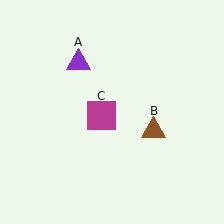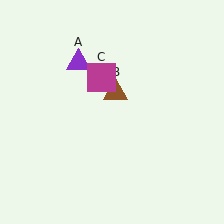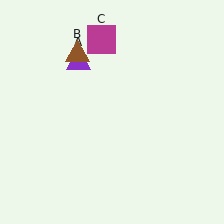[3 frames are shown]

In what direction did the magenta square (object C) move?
The magenta square (object C) moved up.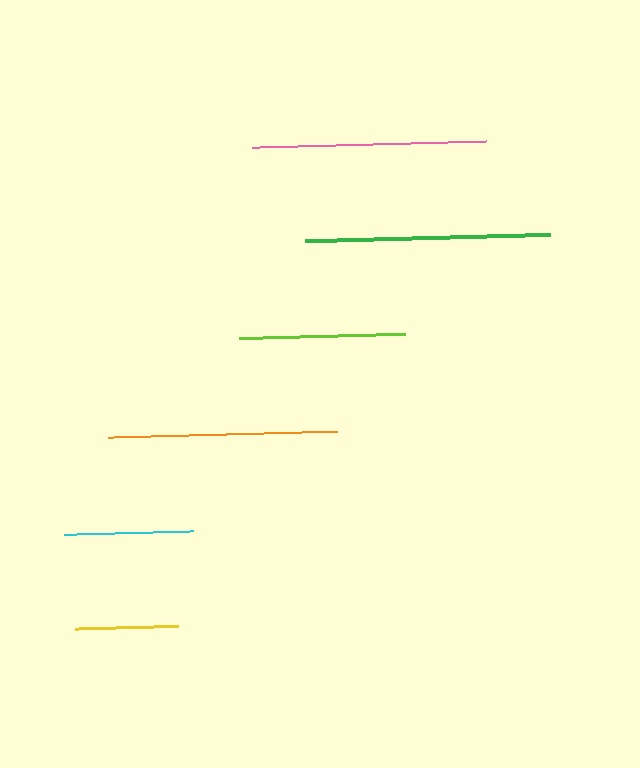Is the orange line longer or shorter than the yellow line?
The orange line is longer than the yellow line.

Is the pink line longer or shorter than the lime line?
The pink line is longer than the lime line.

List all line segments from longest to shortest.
From longest to shortest: green, pink, orange, lime, cyan, yellow.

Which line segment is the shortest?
The yellow line is the shortest at approximately 103 pixels.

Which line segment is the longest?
The green line is the longest at approximately 245 pixels.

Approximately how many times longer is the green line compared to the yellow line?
The green line is approximately 2.4 times the length of the yellow line.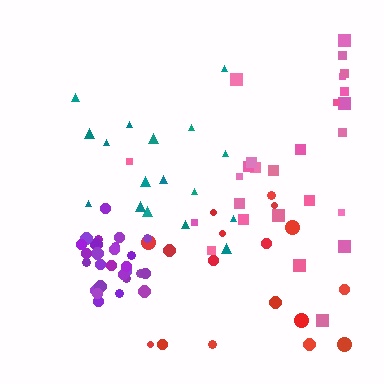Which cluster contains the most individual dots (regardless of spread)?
Purple (27).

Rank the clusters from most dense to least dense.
purple, teal, pink, red.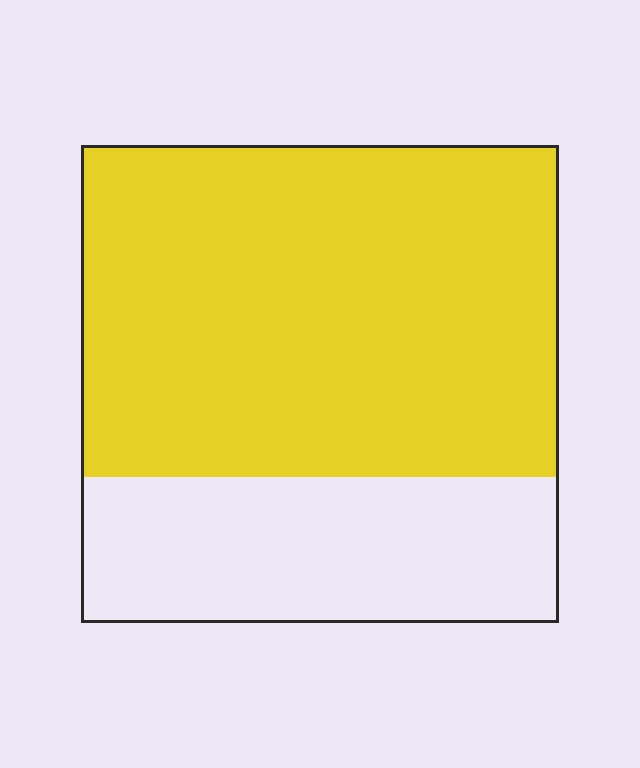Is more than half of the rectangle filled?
Yes.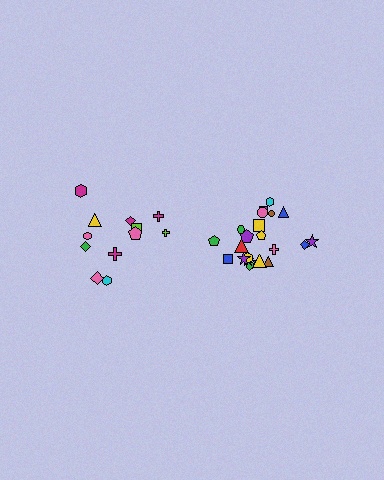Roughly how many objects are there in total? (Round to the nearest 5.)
Roughly 35 objects in total.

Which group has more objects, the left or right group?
The right group.